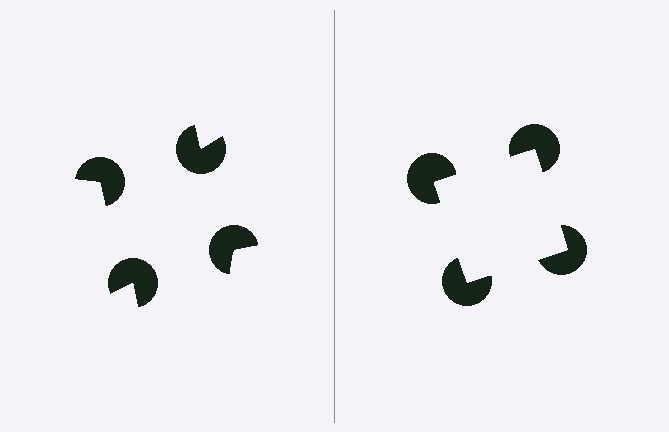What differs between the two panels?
The pac-man discs are positioned identically on both sides; only the wedge orientations differ. On the right they align to a square; on the left they are misaligned.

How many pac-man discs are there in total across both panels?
8 — 4 on each side.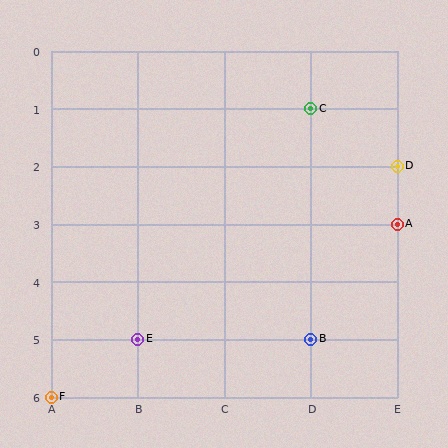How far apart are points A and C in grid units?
Points A and C are 1 column and 2 rows apart (about 2.2 grid units diagonally).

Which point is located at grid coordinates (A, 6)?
Point F is at (A, 6).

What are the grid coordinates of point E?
Point E is at grid coordinates (B, 5).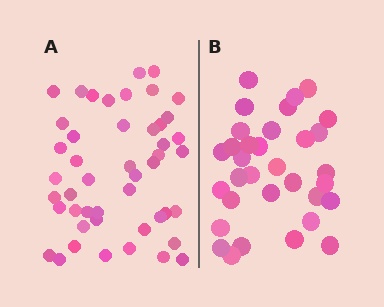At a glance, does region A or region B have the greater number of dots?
Region A (the left region) has more dots.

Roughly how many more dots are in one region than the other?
Region A has approximately 15 more dots than region B.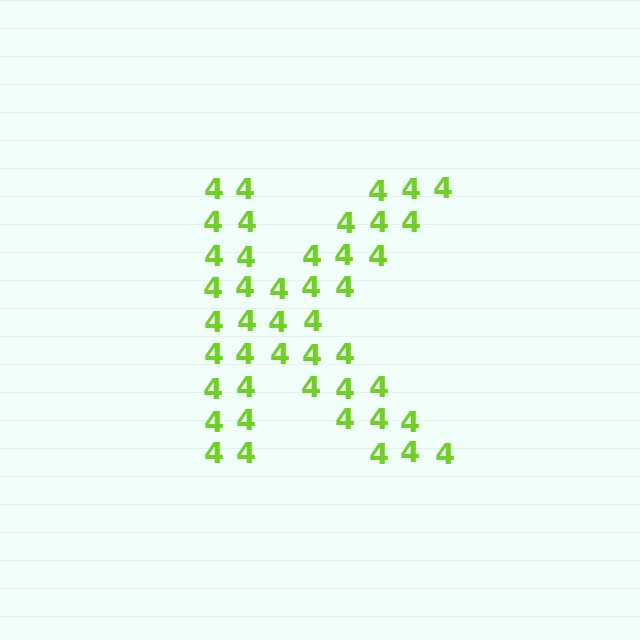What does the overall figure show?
The overall figure shows the letter K.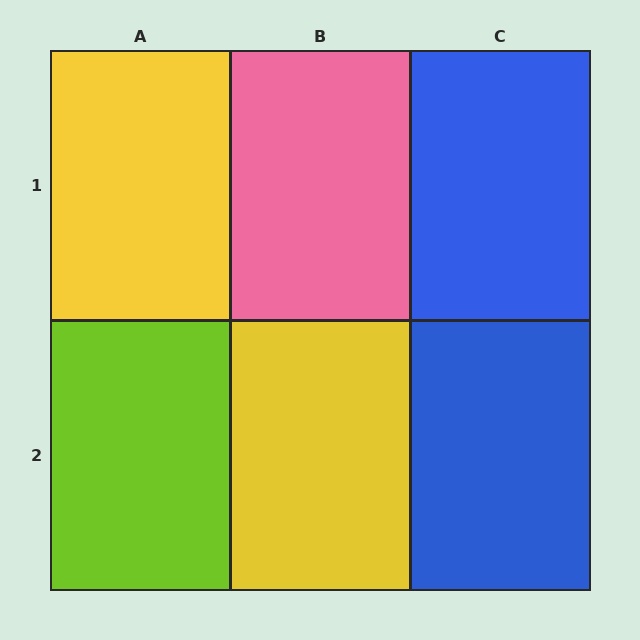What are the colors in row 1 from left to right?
Yellow, pink, blue.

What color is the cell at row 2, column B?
Yellow.